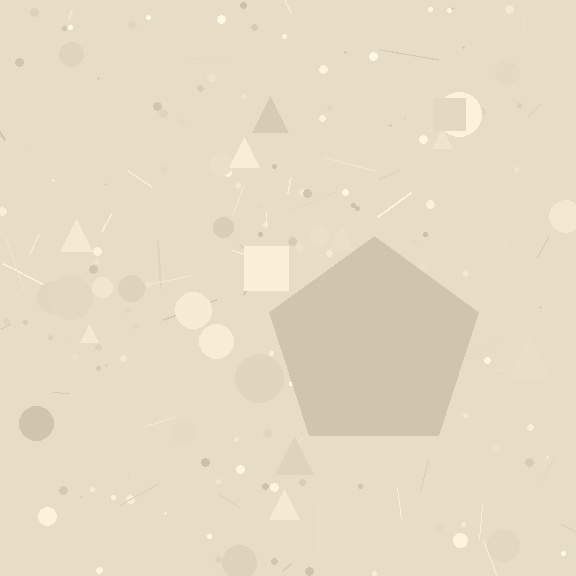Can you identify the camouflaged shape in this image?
The camouflaged shape is a pentagon.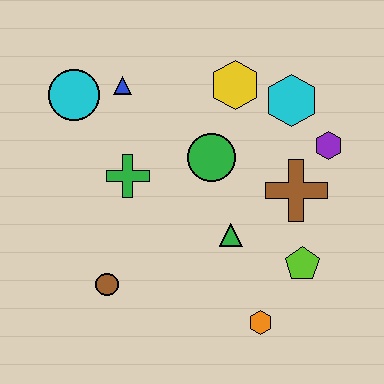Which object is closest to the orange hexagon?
The lime pentagon is closest to the orange hexagon.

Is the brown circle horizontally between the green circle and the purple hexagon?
No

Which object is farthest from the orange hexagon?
The cyan circle is farthest from the orange hexagon.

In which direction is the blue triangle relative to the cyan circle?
The blue triangle is to the right of the cyan circle.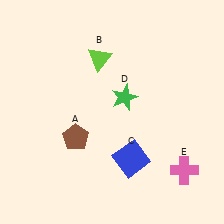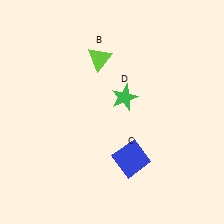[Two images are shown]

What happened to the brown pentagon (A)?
The brown pentagon (A) was removed in Image 2. It was in the bottom-left area of Image 1.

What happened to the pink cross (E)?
The pink cross (E) was removed in Image 2. It was in the bottom-right area of Image 1.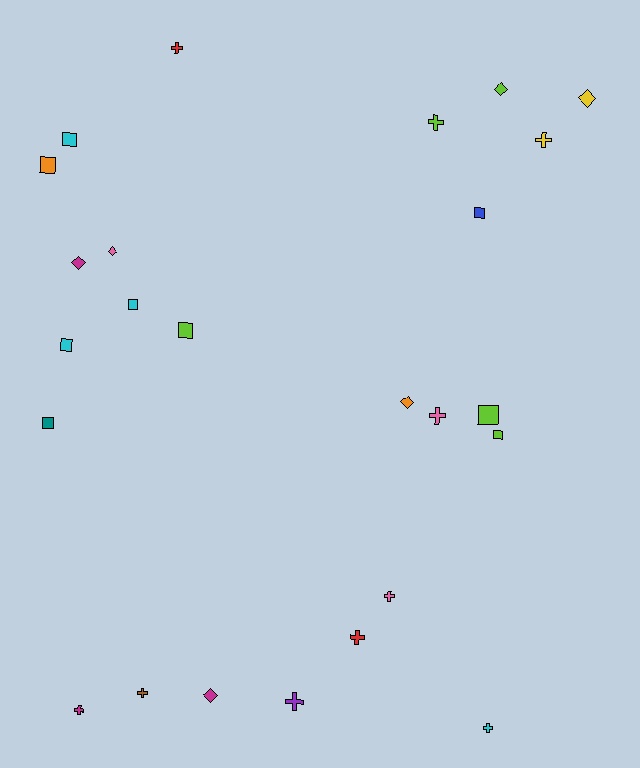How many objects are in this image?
There are 25 objects.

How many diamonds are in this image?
There are 6 diamonds.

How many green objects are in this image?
There are no green objects.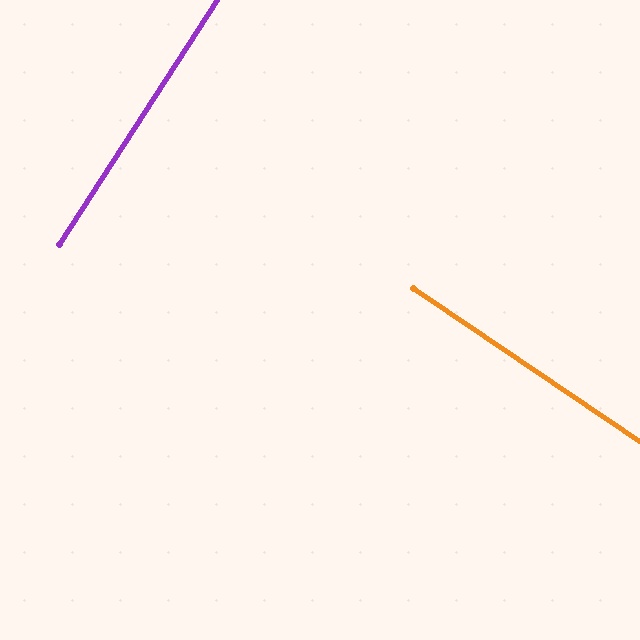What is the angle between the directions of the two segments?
Approximately 89 degrees.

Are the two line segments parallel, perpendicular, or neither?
Perpendicular — they meet at approximately 89°.